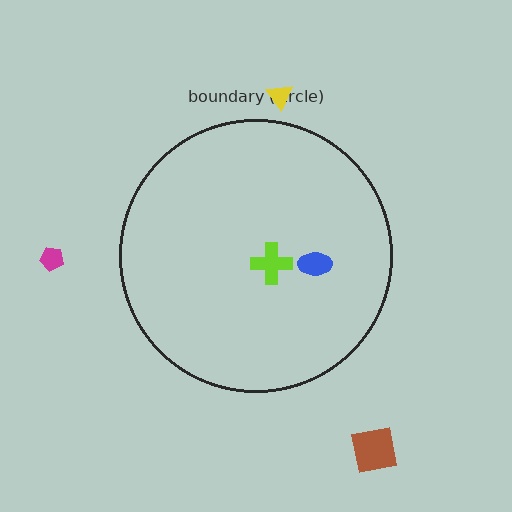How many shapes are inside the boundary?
2 inside, 3 outside.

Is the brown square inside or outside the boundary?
Outside.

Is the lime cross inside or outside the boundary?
Inside.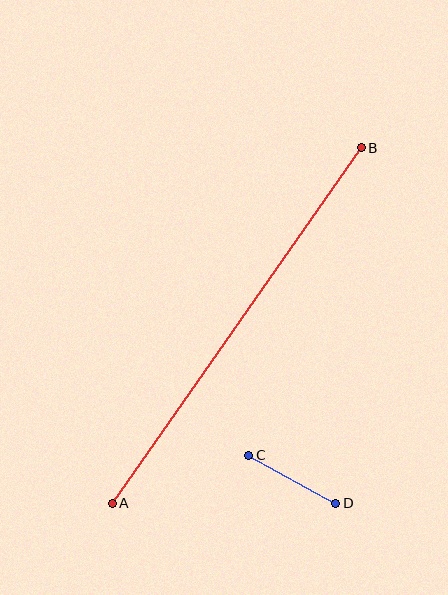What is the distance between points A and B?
The distance is approximately 434 pixels.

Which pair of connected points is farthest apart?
Points A and B are farthest apart.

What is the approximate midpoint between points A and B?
The midpoint is at approximately (237, 326) pixels.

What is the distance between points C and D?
The distance is approximately 99 pixels.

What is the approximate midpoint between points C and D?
The midpoint is at approximately (292, 479) pixels.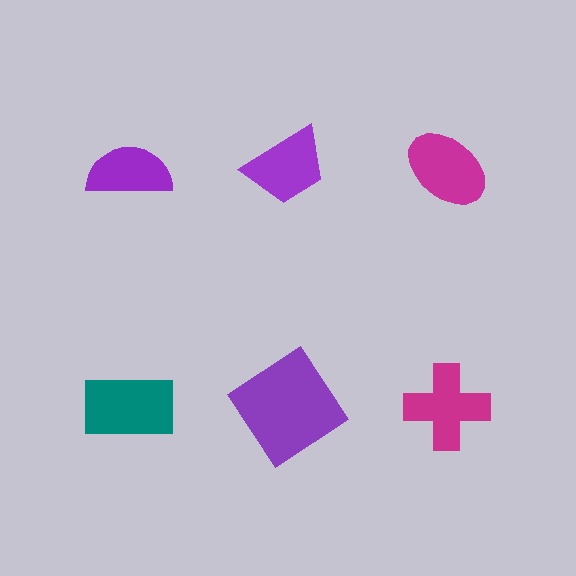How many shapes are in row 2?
3 shapes.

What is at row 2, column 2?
A purple diamond.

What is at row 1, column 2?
A purple trapezoid.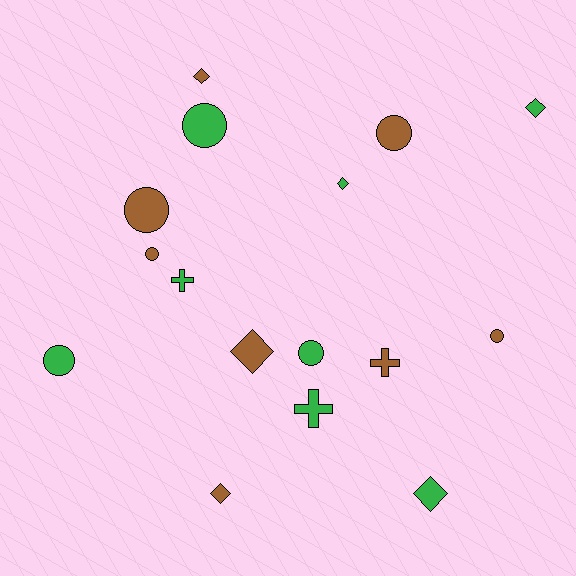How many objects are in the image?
There are 16 objects.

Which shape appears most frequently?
Circle, with 7 objects.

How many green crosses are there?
There are 2 green crosses.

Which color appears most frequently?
Brown, with 8 objects.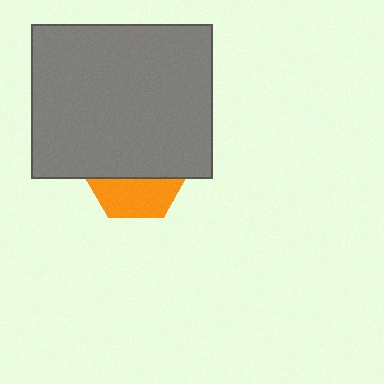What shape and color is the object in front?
The object in front is a gray rectangle.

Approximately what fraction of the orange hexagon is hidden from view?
Roughly 63% of the orange hexagon is hidden behind the gray rectangle.